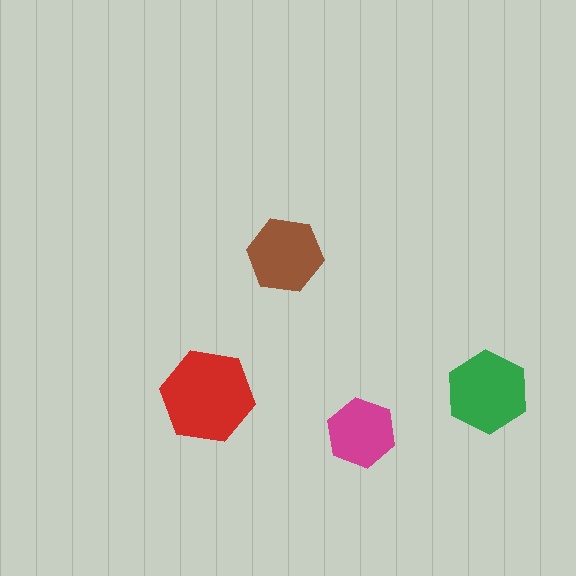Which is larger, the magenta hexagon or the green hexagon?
The green one.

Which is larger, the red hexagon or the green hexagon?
The red one.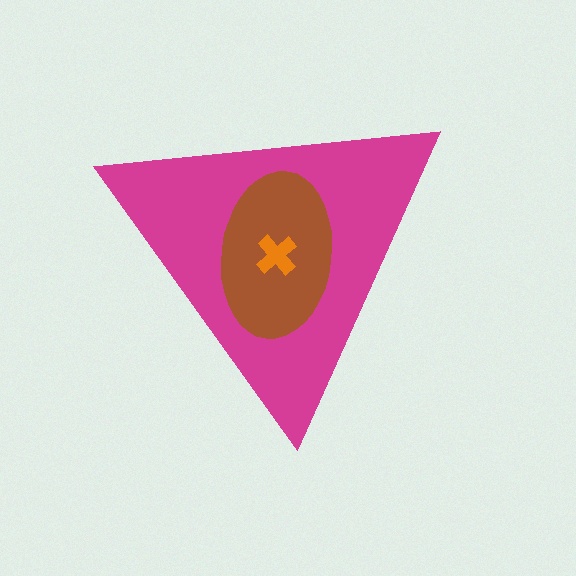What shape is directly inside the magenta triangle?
The brown ellipse.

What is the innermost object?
The orange cross.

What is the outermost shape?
The magenta triangle.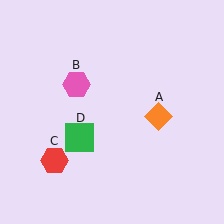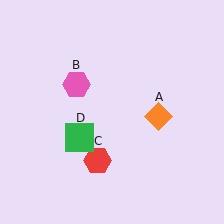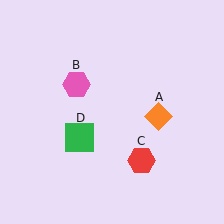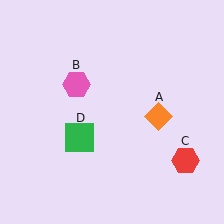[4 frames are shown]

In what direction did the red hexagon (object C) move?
The red hexagon (object C) moved right.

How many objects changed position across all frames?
1 object changed position: red hexagon (object C).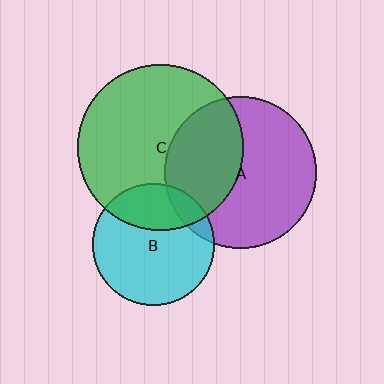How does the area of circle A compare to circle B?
Approximately 1.5 times.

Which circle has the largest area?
Circle C (green).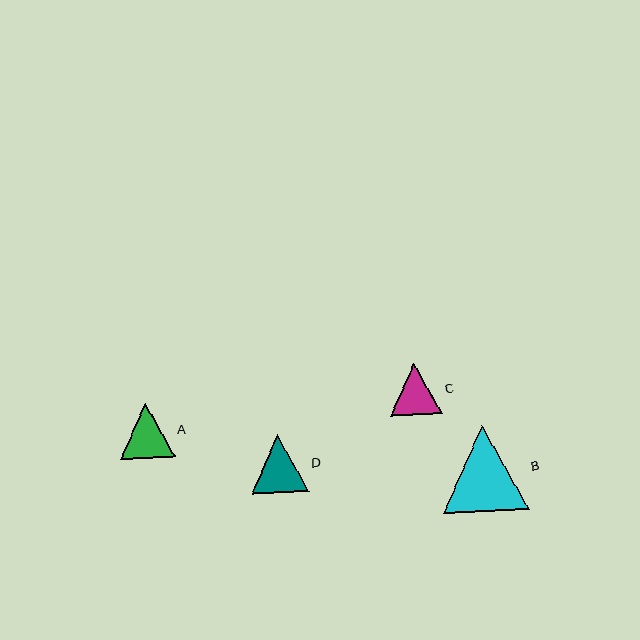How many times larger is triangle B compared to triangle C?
Triangle B is approximately 1.7 times the size of triangle C.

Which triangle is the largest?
Triangle B is the largest with a size of approximately 86 pixels.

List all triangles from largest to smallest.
From largest to smallest: B, D, A, C.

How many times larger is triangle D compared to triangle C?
Triangle D is approximately 1.1 times the size of triangle C.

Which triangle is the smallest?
Triangle C is the smallest with a size of approximately 52 pixels.